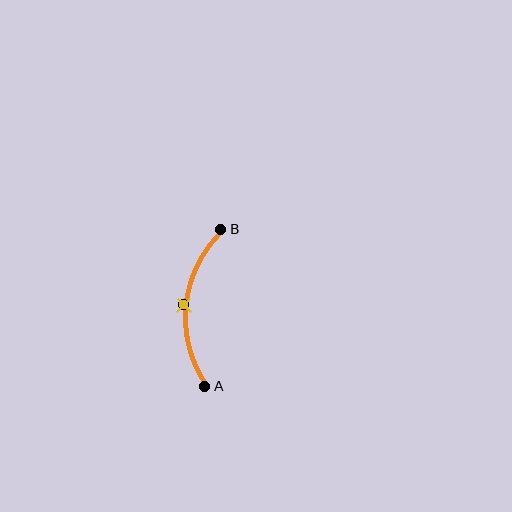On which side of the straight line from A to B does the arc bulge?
The arc bulges to the left of the straight line connecting A and B.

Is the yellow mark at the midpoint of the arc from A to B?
Yes. The yellow mark lies on the arc at equal arc-length from both A and B — it is the arc midpoint.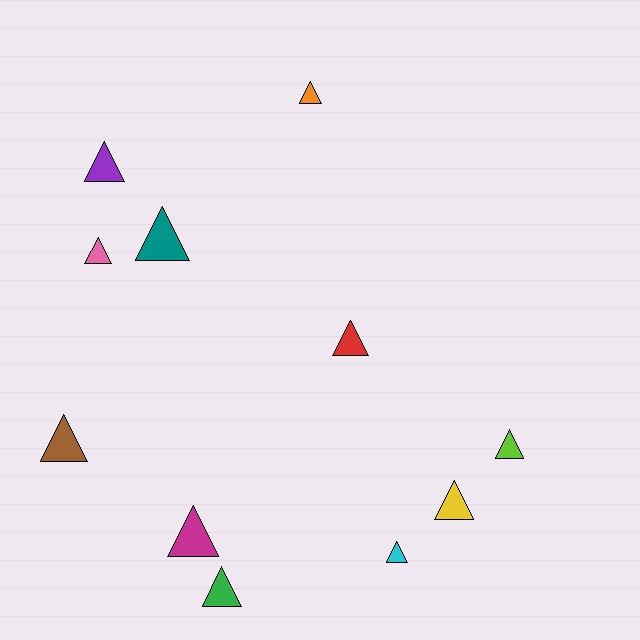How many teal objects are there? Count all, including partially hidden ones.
There is 1 teal object.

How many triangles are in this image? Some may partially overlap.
There are 11 triangles.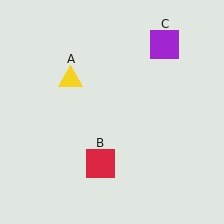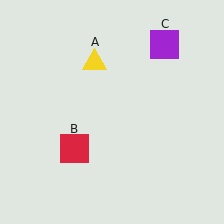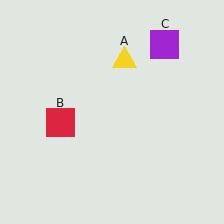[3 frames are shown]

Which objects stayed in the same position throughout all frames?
Purple square (object C) remained stationary.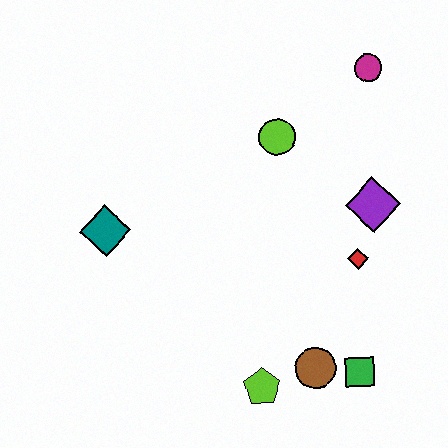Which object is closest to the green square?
The brown circle is closest to the green square.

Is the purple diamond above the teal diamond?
Yes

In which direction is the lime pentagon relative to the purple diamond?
The lime pentagon is below the purple diamond.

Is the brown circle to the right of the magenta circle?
No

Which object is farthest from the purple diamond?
The teal diamond is farthest from the purple diamond.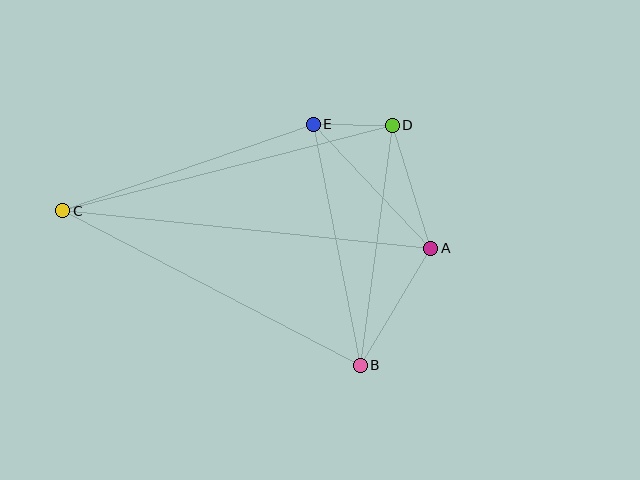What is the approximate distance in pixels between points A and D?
The distance between A and D is approximately 129 pixels.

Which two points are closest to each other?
Points D and E are closest to each other.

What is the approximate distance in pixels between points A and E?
The distance between A and E is approximately 171 pixels.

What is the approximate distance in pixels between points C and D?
The distance between C and D is approximately 341 pixels.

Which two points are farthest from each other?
Points A and C are farthest from each other.